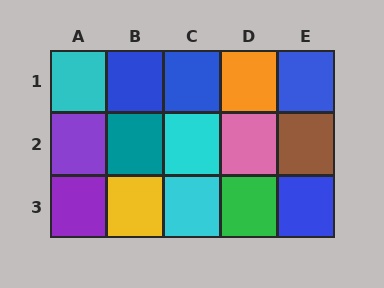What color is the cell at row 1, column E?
Blue.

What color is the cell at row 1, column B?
Blue.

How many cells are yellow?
1 cell is yellow.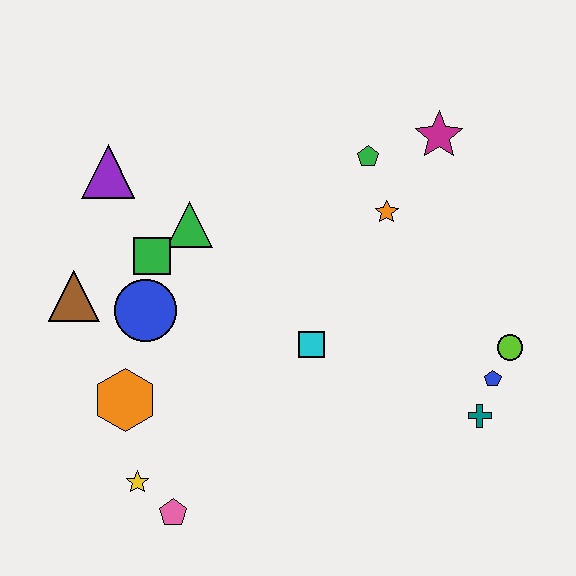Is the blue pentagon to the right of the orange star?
Yes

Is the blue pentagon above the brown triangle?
No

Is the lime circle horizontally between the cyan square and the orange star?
No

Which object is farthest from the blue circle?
The lime circle is farthest from the blue circle.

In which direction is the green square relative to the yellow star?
The green square is above the yellow star.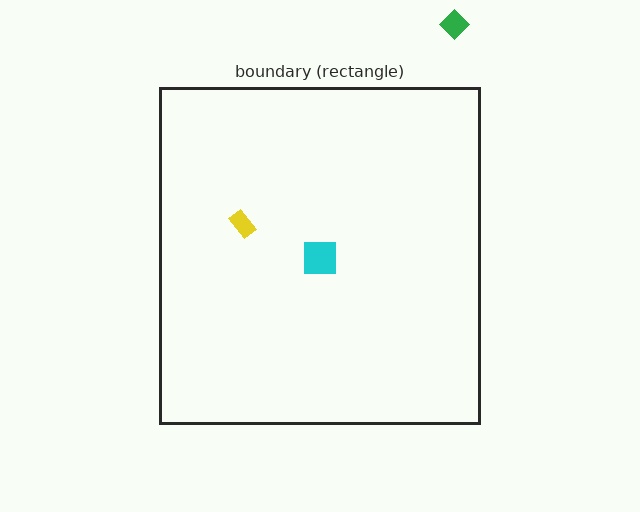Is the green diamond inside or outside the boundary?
Outside.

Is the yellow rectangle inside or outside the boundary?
Inside.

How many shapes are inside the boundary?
2 inside, 1 outside.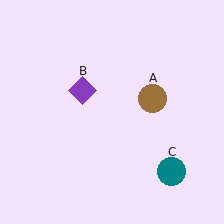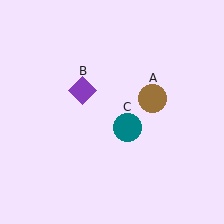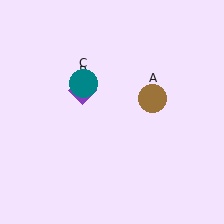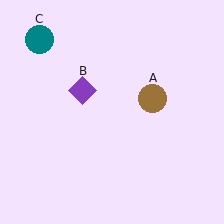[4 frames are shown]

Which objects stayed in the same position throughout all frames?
Brown circle (object A) and purple diamond (object B) remained stationary.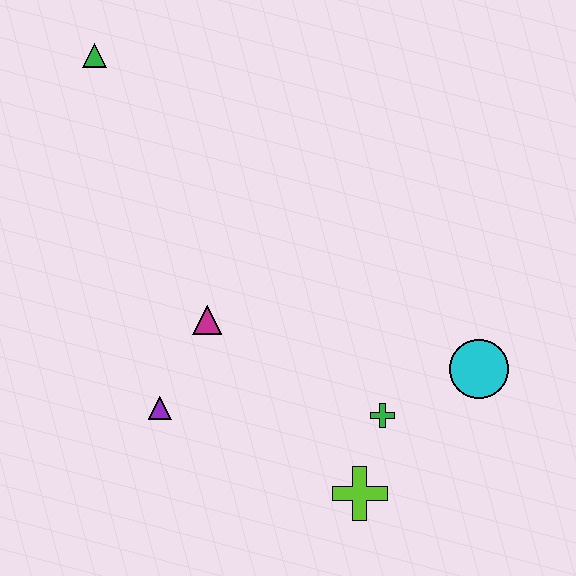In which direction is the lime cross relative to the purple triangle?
The lime cross is to the right of the purple triangle.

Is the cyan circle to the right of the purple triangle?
Yes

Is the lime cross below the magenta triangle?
Yes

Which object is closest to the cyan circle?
The green cross is closest to the cyan circle.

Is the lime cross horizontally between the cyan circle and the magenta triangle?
Yes